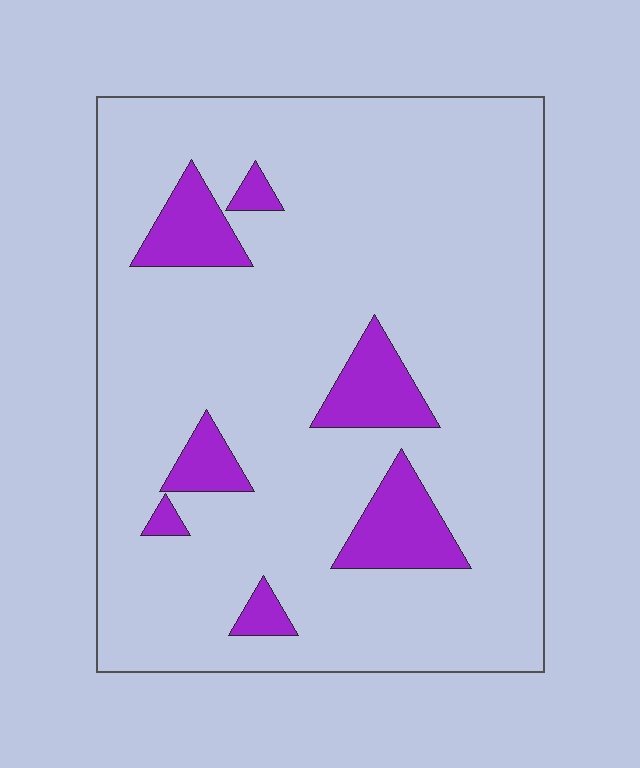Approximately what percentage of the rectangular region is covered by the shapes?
Approximately 10%.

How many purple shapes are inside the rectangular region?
7.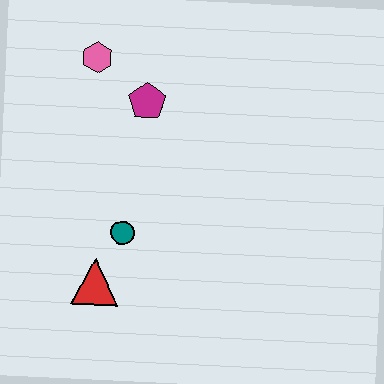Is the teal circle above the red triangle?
Yes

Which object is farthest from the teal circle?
The pink hexagon is farthest from the teal circle.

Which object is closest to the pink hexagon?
The magenta pentagon is closest to the pink hexagon.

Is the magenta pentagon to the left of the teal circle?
No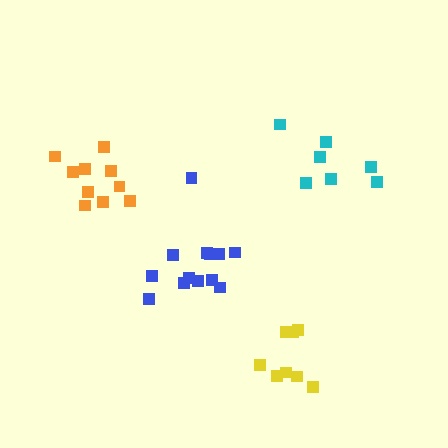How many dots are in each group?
Group 1: 13 dots, Group 2: 8 dots, Group 3: 10 dots, Group 4: 7 dots (38 total).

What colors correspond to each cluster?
The clusters are colored: blue, yellow, orange, cyan.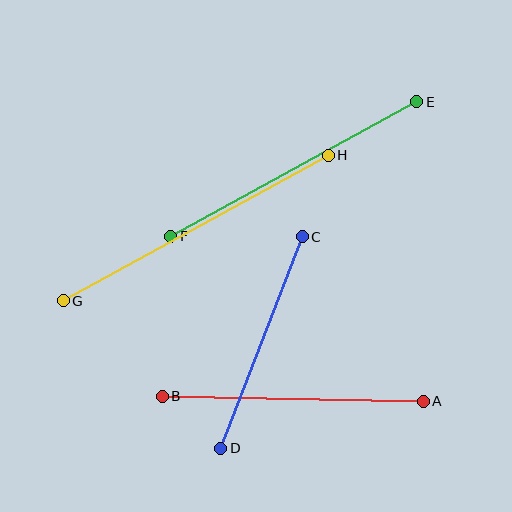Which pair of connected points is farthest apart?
Points G and H are farthest apart.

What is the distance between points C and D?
The distance is approximately 226 pixels.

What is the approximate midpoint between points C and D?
The midpoint is at approximately (261, 342) pixels.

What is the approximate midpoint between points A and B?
The midpoint is at approximately (293, 399) pixels.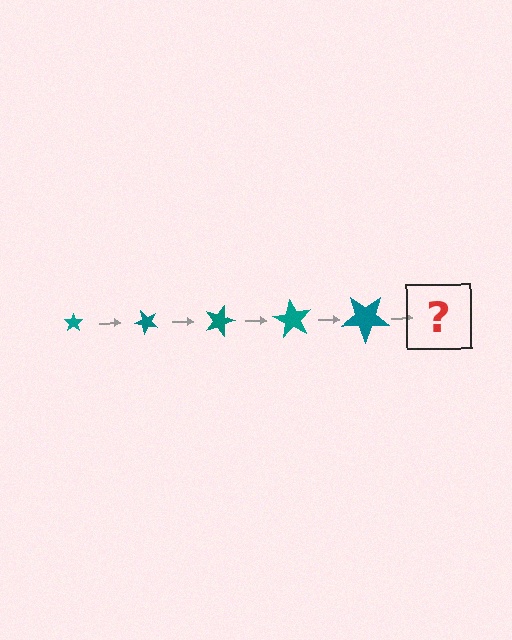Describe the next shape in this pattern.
It should be a star, larger than the previous one and rotated 225 degrees from the start.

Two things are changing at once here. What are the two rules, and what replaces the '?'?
The two rules are that the star grows larger each step and it rotates 45 degrees each step. The '?' should be a star, larger than the previous one and rotated 225 degrees from the start.